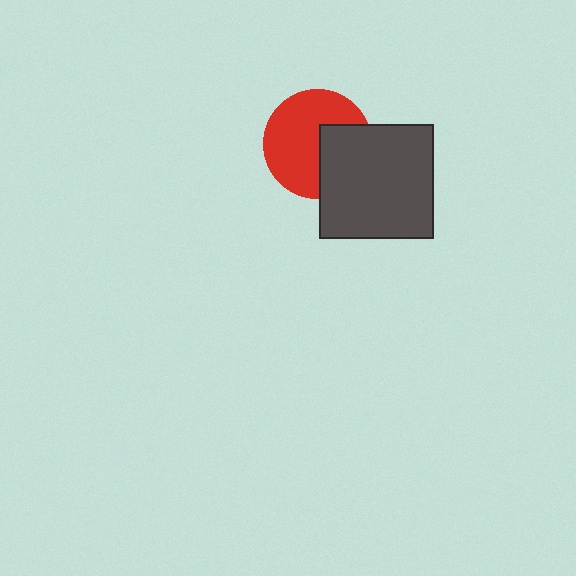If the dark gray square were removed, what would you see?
You would see the complete red circle.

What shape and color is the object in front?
The object in front is a dark gray square.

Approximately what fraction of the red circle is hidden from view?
Roughly 35% of the red circle is hidden behind the dark gray square.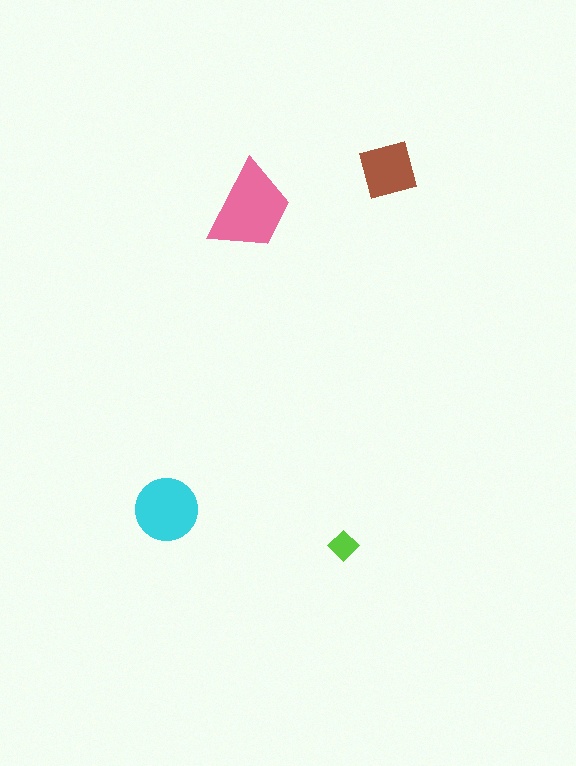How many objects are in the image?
There are 4 objects in the image.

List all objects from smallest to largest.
The lime diamond, the brown square, the cyan circle, the pink trapezoid.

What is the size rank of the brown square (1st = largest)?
3rd.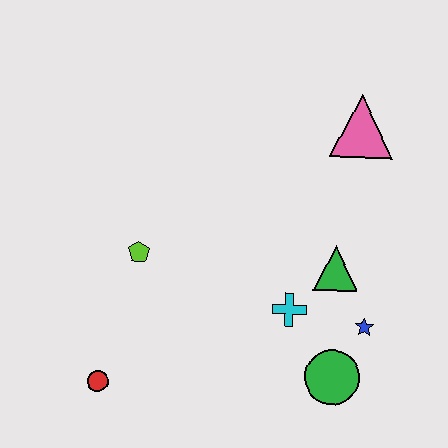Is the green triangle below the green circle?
No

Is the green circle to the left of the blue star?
Yes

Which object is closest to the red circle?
The lime pentagon is closest to the red circle.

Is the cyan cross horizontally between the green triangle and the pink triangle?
No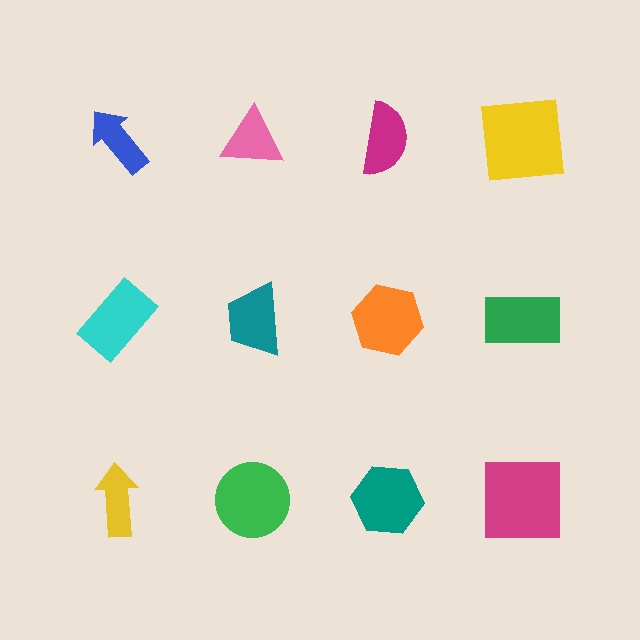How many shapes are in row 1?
4 shapes.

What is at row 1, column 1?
A blue arrow.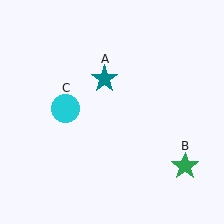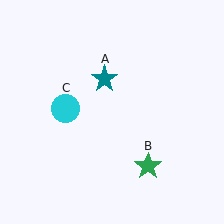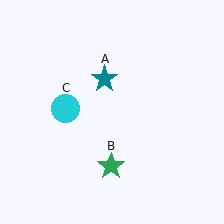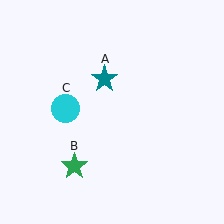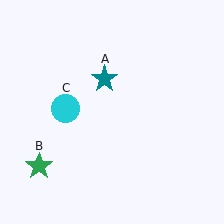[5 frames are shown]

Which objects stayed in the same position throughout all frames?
Teal star (object A) and cyan circle (object C) remained stationary.